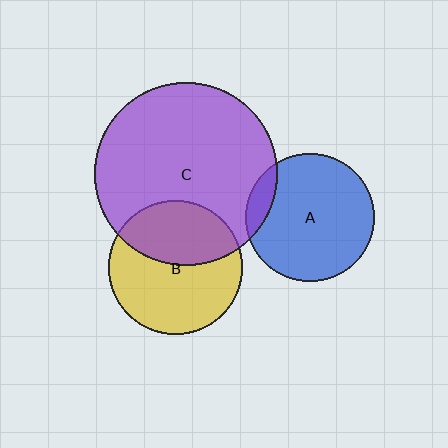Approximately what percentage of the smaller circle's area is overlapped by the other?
Approximately 40%.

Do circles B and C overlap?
Yes.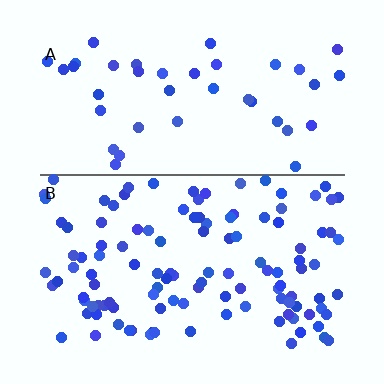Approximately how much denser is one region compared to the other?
Approximately 2.8× — region B over region A.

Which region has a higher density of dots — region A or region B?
B (the bottom).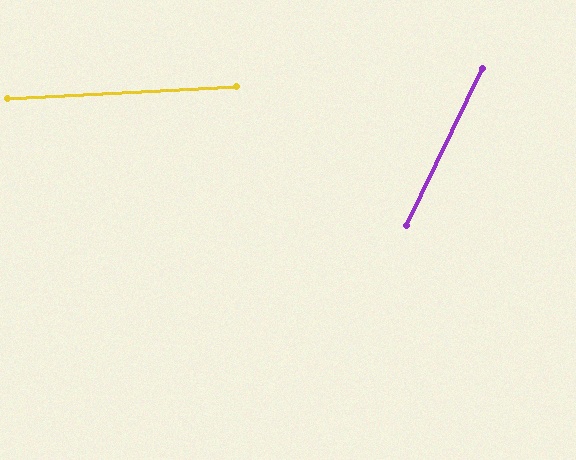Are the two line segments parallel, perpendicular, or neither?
Neither parallel nor perpendicular — they differ by about 61°.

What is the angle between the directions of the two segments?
Approximately 61 degrees.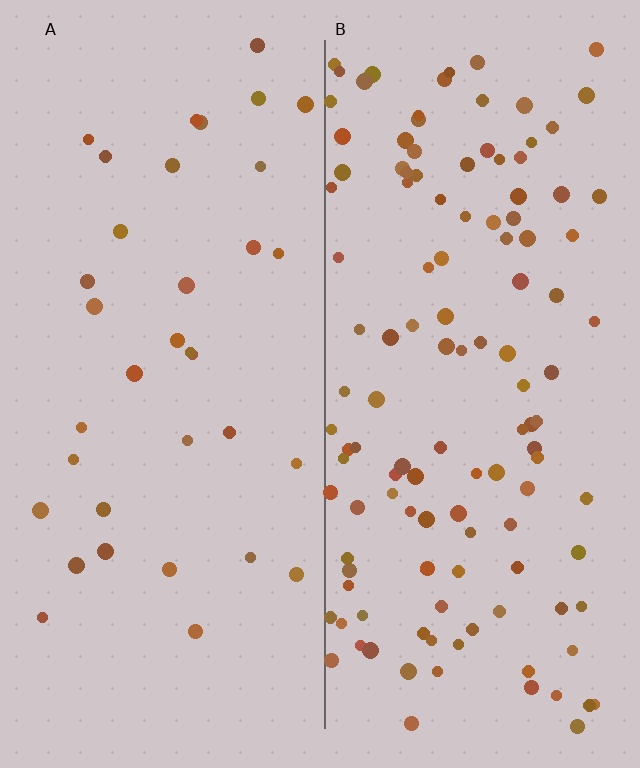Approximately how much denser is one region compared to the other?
Approximately 3.6× — region B over region A.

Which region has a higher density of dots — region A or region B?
B (the right).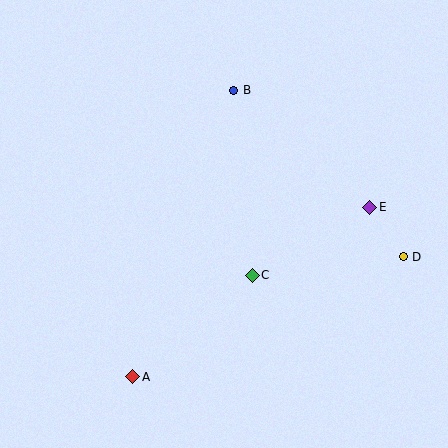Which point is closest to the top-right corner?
Point E is closest to the top-right corner.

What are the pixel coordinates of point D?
Point D is at (403, 257).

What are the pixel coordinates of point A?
Point A is at (133, 377).